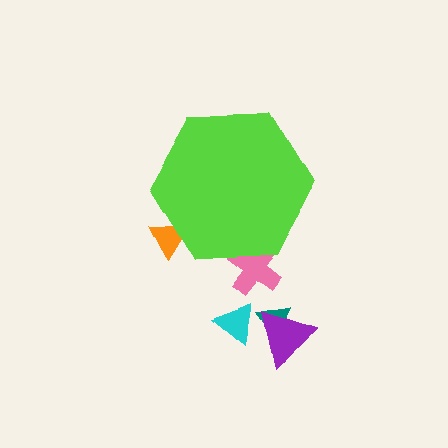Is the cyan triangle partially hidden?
No, the cyan triangle is fully visible.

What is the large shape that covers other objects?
A lime hexagon.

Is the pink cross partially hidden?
Yes, the pink cross is partially hidden behind the lime hexagon.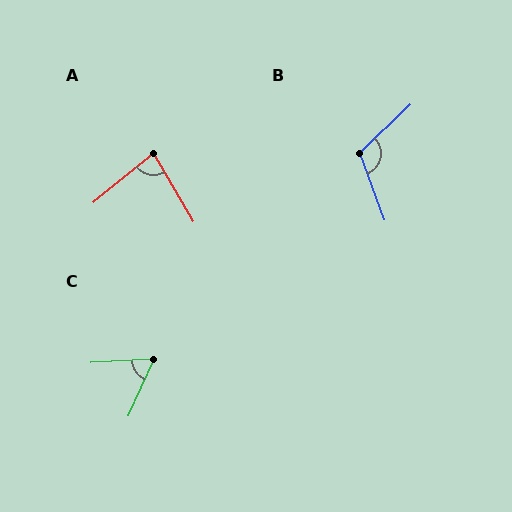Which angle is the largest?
B, at approximately 114 degrees.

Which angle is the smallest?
C, at approximately 62 degrees.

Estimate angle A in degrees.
Approximately 81 degrees.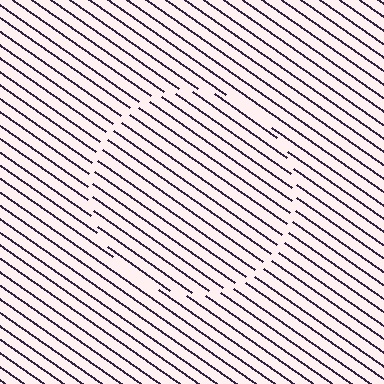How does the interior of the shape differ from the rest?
The interior of the shape contains the same grating, shifted by half a period — the contour is defined by the phase discontinuity where line-ends from the inner and outer gratings abut.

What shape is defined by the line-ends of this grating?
An illusory circle. The interior of the shape contains the same grating, shifted by half a period — the contour is defined by the phase discontinuity where line-ends from the inner and outer gratings abut.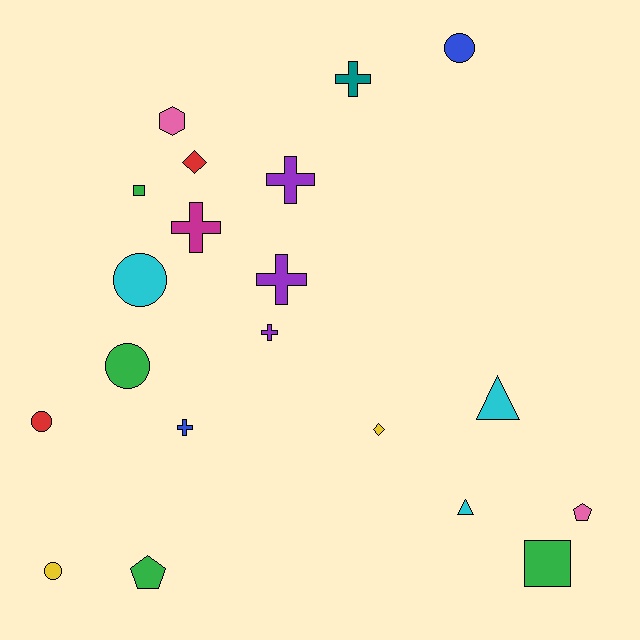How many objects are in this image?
There are 20 objects.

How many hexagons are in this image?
There is 1 hexagon.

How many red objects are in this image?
There are 2 red objects.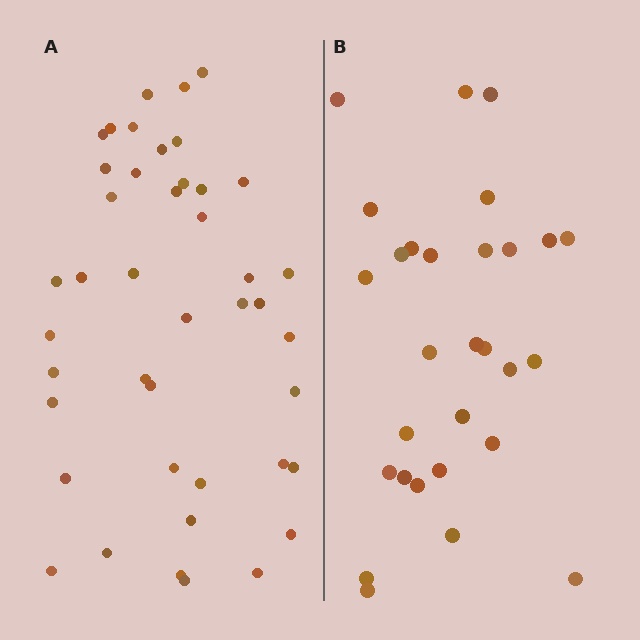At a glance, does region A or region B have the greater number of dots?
Region A (the left region) has more dots.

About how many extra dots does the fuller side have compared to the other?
Region A has approximately 15 more dots than region B.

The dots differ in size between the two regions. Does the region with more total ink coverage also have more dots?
No. Region B has more total ink coverage because its dots are larger, but region A actually contains more individual dots. Total area can be misleading — the number of items is what matters here.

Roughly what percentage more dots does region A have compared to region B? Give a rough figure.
About 50% more.